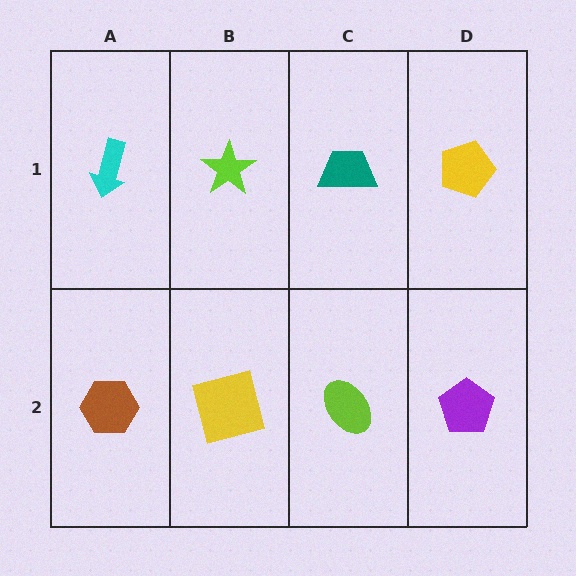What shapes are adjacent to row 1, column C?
A lime ellipse (row 2, column C), a lime star (row 1, column B), a yellow pentagon (row 1, column D).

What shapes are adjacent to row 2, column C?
A teal trapezoid (row 1, column C), a yellow square (row 2, column B), a purple pentagon (row 2, column D).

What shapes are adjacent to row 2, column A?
A cyan arrow (row 1, column A), a yellow square (row 2, column B).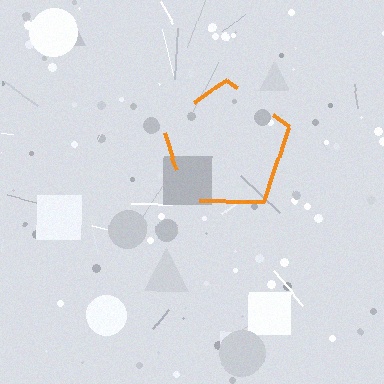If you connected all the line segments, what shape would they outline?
They would outline a pentagon.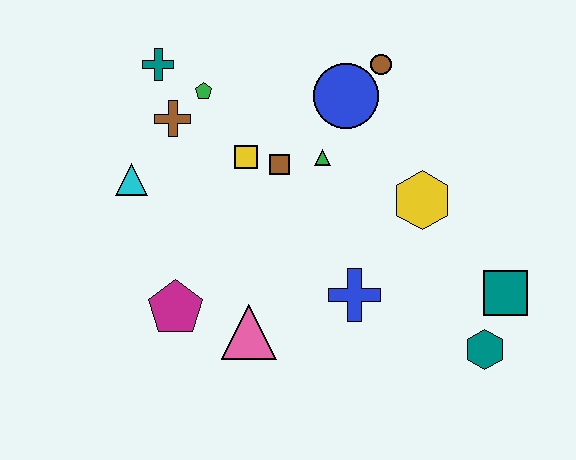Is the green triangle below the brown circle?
Yes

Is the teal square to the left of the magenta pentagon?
No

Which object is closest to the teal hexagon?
The teal square is closest to the teal hexagon.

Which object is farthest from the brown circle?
The magenta pentagon is farthest from the brown circle.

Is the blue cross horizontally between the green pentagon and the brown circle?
Yes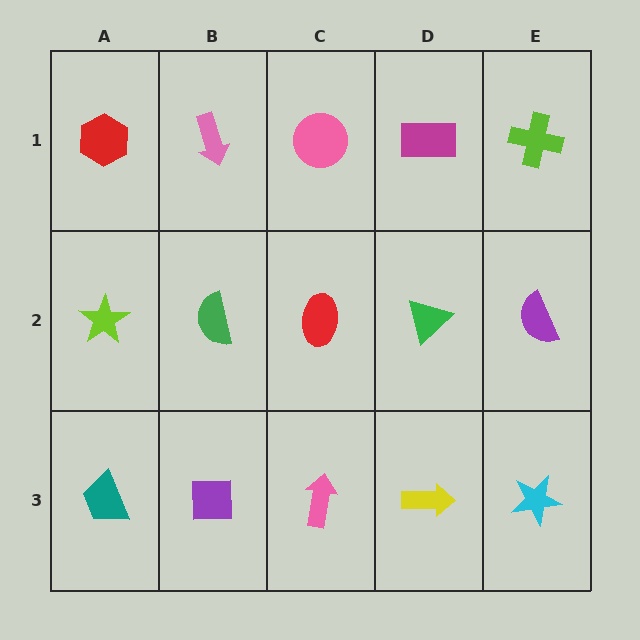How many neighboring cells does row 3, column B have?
3.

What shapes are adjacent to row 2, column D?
A magenta rectangle (row 1, column D), a yellow arrow (row 3, column D), a red ellipse (row 2, column C), a purple semicircle (row 2, column E).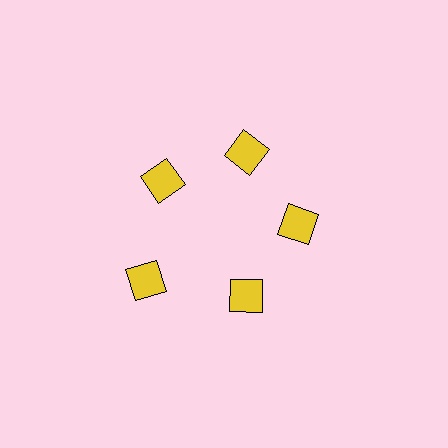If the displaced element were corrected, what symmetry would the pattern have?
It would have 5-fold rotational symmetry — the pattern would map onto itself every 72 degrees.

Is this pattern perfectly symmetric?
No. The 5 yellow squares are arranged in a ring, but one element near the 8 o'clock position is pushed outward from the center, breaking the 5-fold rotational symmetry.